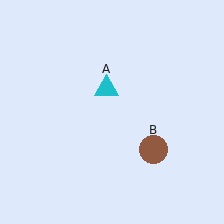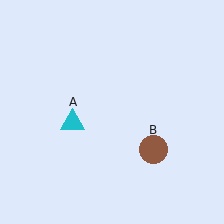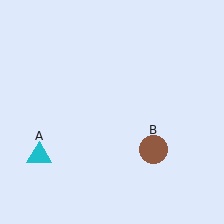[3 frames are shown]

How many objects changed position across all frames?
1 object changed position: cyan triangle (object A).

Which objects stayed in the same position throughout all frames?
Brown circle (object B) remained stationary.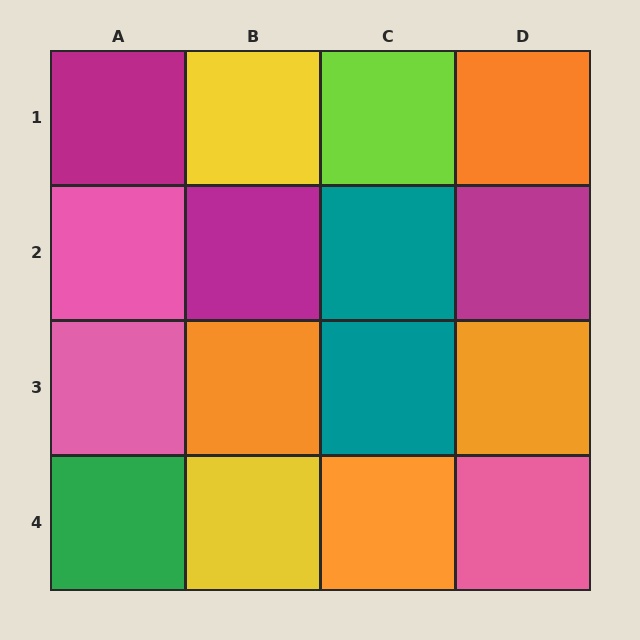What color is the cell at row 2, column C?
Teal.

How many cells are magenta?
3 cells are magenta.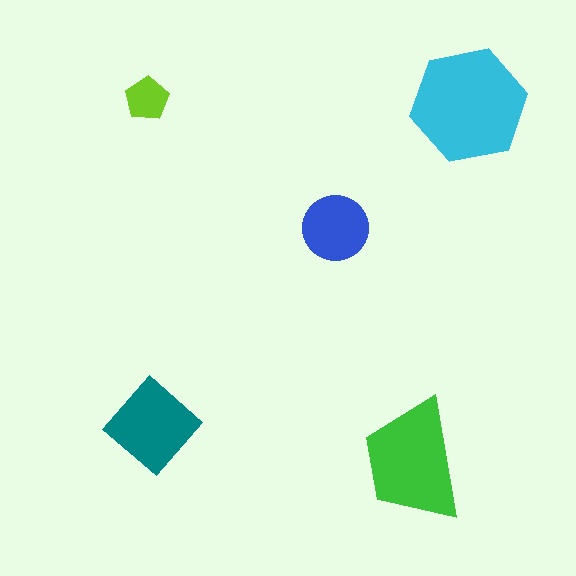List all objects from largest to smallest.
The cyan hexagon, the green trapezoid, the teal diamond, the blue circle, the lime pentagon.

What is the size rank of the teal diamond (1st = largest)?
3rd.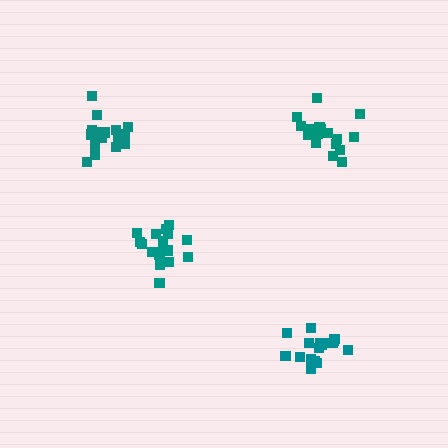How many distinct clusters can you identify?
There are 4 distinct clusters.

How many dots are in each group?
Group 1: 19 dots, Group 2: 16 dots, Group 3: 17 dots, Group 4: 18 dots (70 total).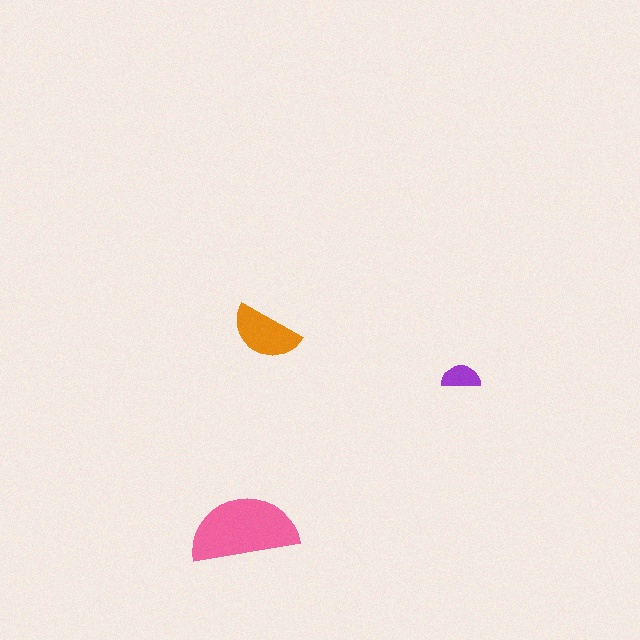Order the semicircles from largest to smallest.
the pink one, the orange one, the purple one.